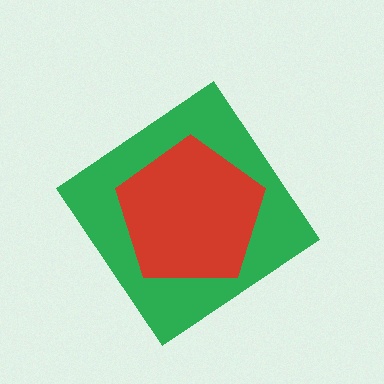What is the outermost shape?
The green diamond.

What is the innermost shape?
The red pentagon.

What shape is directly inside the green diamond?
The red pentagon.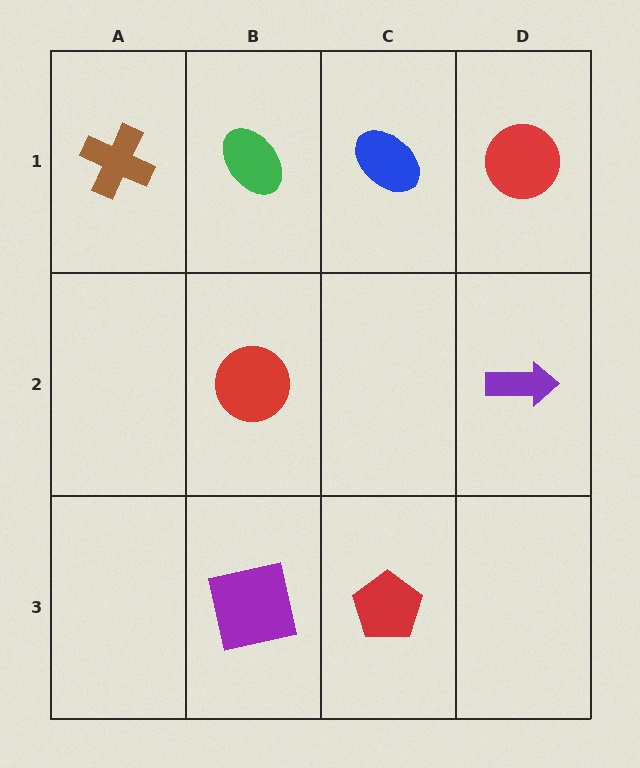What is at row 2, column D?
A purple arrow.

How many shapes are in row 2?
2 shapes.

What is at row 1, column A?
A brown cross.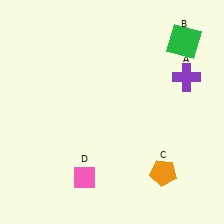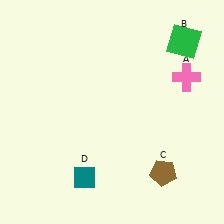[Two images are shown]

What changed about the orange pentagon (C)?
In Image 1, C is orange. In Image 2, it changed to brown.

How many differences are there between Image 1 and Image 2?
There are 3 differences between the two images.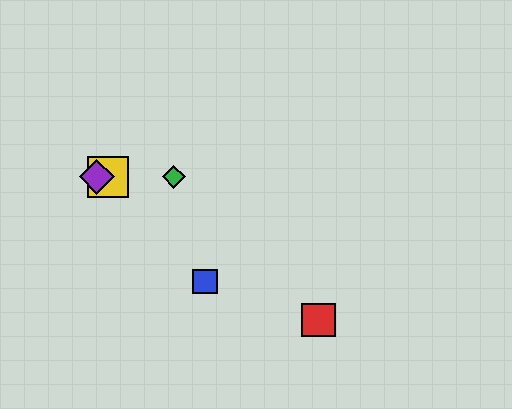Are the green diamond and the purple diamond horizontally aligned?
Yes, both are at y≈177.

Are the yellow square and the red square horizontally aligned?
No, the yellow square is at y≈177 and the red square is at y≈320.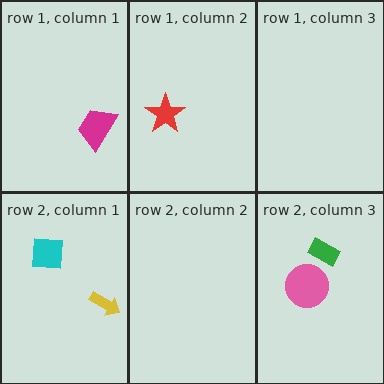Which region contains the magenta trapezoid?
The row 1, column 1 region.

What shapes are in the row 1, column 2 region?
The red star.